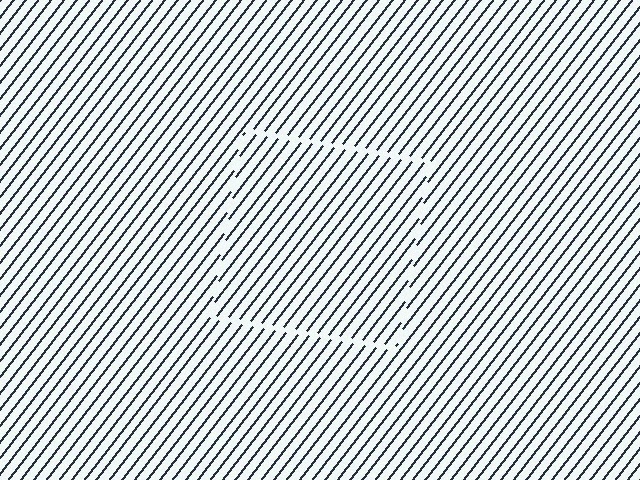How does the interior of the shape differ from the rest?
The interior of the shape contains the same grating, shifted by half a period — the contour is defined by the phase discontinuity where line-ends from the inner and outer gratings abut.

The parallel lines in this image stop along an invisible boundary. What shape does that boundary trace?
An illusory square. The interior of the shape contains the same grating, shifted by half a period — the contour is defined by the phase discontinuity where line-ends from the inner and outer gratings abut.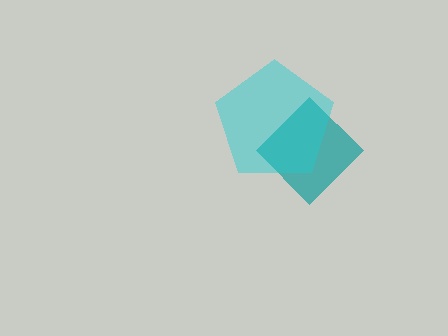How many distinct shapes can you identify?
There are 2 distinct shapes: a teal diamond, a cyan pentagon.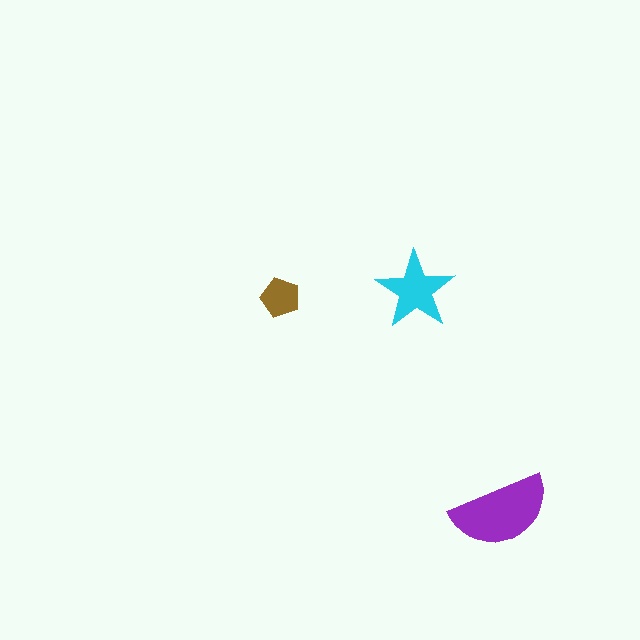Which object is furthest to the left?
The brown pentagon is leftmost.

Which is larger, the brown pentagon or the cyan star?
The cyan star.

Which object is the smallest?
The brown pentagon.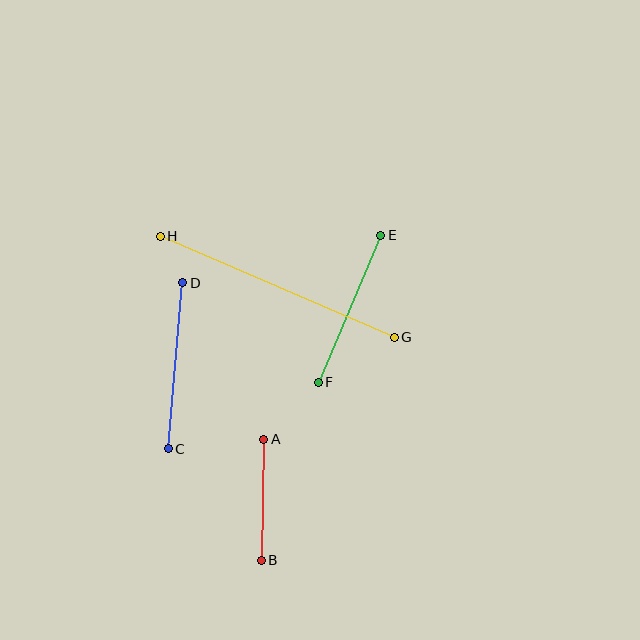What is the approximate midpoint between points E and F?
The midpoint is at approximately (349, 309) pixels.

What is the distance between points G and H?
The distance is approximately 255 pixels.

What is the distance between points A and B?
The distance is approximately 121 pixels.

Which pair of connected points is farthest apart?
Points G and H are farthest apart.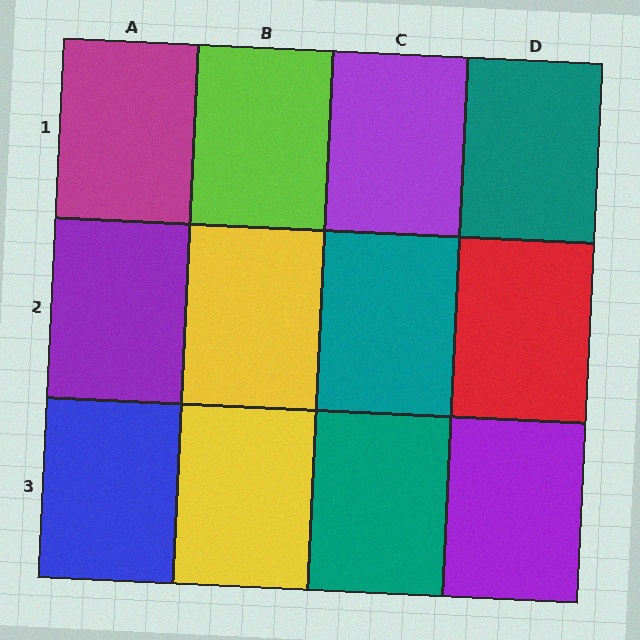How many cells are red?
1 cell is red.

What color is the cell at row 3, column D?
Purple.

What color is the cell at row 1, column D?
Teal.